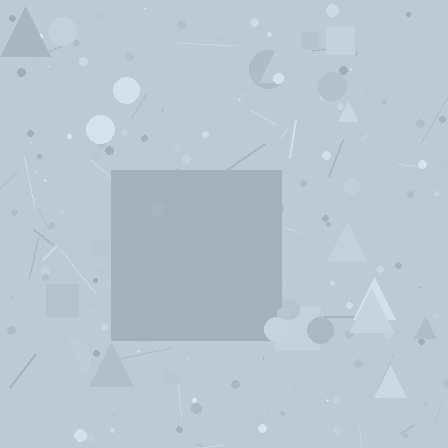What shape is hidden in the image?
A square is hidden in the image.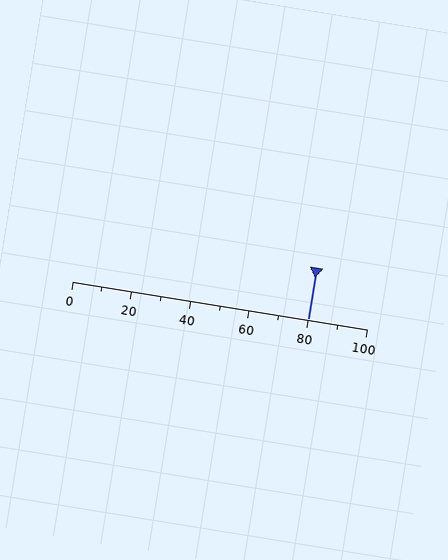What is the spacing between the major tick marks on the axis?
The major ticks are spaced 20 apart.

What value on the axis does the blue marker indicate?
The marker indicates approximately 80.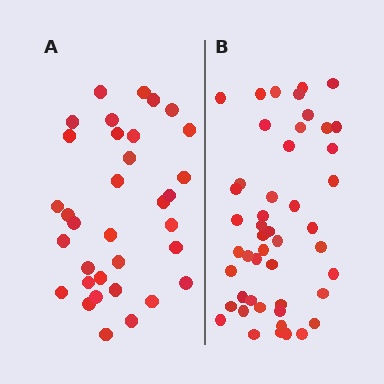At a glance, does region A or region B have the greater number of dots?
Region B (the right region) has more dots.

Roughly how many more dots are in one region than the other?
Region B has approximately 15 more dots than region A.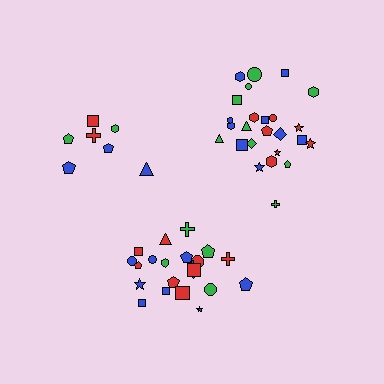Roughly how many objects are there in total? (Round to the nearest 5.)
Roughly 55 objects in total.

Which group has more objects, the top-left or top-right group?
The top-right group.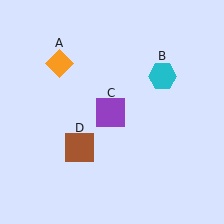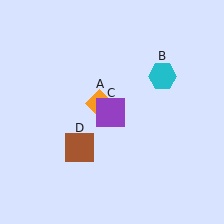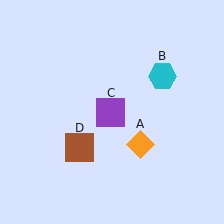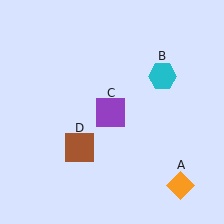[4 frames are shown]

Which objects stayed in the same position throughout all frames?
Cyan hexagon (object B) and purple square (object C) and brown square (object D) remained stationary.